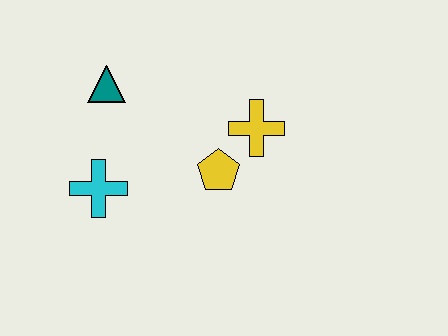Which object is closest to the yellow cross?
The yellow pentagon is closest to the yellow cross.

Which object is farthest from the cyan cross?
The yellow cross is farthest from the cyan cross.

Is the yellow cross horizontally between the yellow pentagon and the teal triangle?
No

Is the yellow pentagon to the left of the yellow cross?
Yes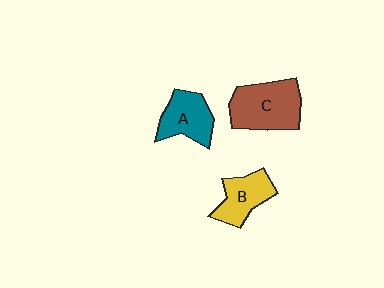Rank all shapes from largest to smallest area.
From largest to smallest: C (brown), A (teal), B (yellow).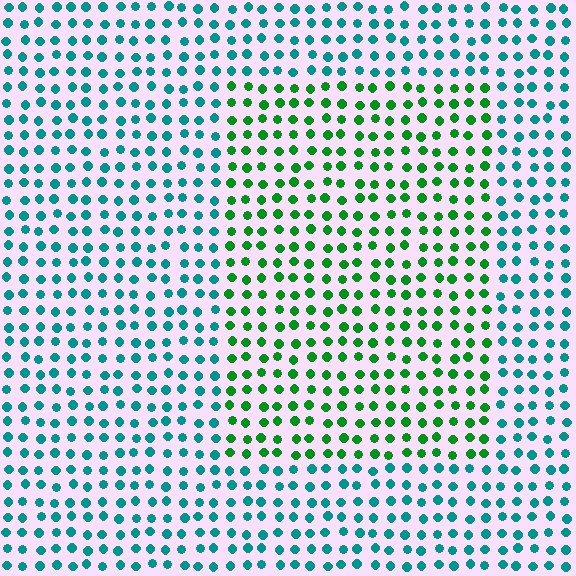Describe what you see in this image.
The image is filled with small teal elements in a uniform arrangement. A rectangle-shaped region is visible where the elements are tinted to a slightly different hue, forming a subtle color boundary.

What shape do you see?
I see a rectangle.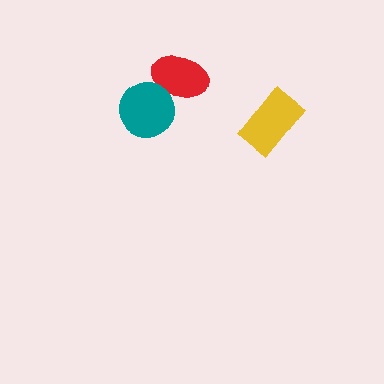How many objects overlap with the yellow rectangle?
0 objects overlap with the yellow rectangle.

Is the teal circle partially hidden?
No, no other shape covers it.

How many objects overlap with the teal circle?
1 object overlaps with the teal circle.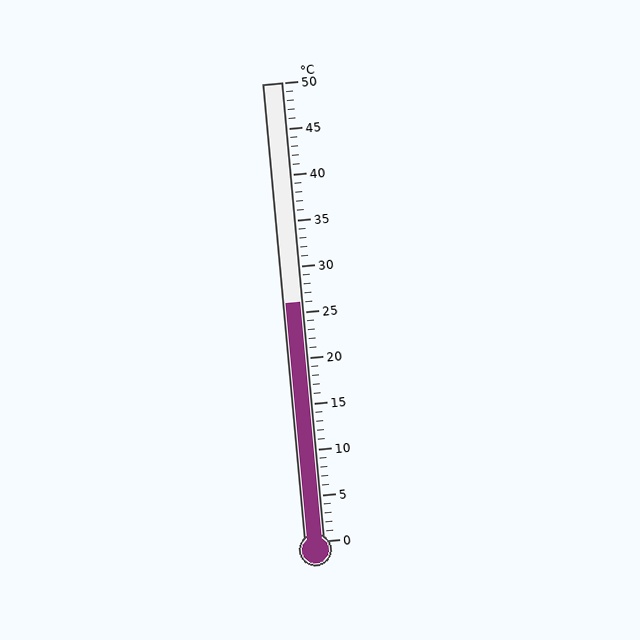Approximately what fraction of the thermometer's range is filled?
The thermometer is filled to approximately 50% of its range.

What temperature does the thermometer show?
The thermometer shows approximately 26°C.